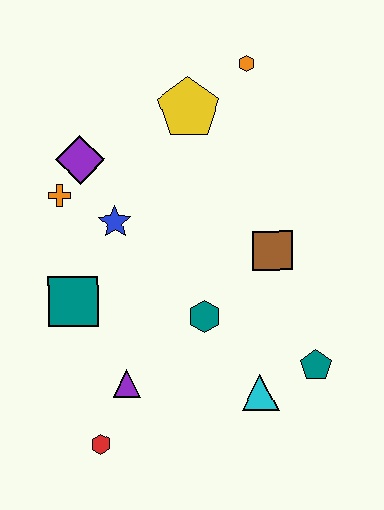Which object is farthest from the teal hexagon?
The orange hexagon is farthest from the teal hexagon.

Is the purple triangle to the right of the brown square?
No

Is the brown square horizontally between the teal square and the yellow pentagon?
No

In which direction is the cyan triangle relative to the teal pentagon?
The cyan triangle is to the left of the teal pentagon.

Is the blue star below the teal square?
No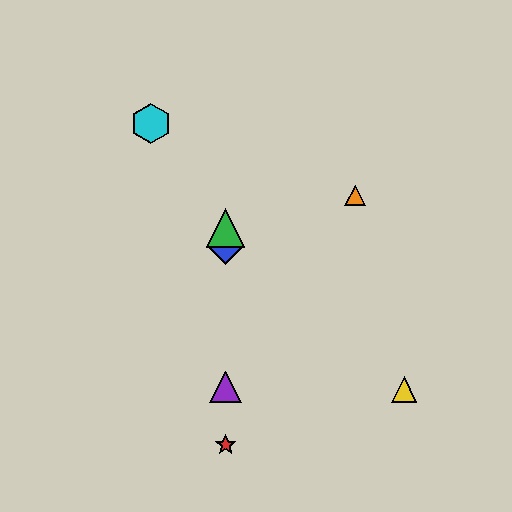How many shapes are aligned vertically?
4 shapes (the red star, the blue diamond, the green triangle, the purple triangle) are aligned vertically.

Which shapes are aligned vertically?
The red star, the blue diamond, the green triangle, the purple triangle are aligned vertically.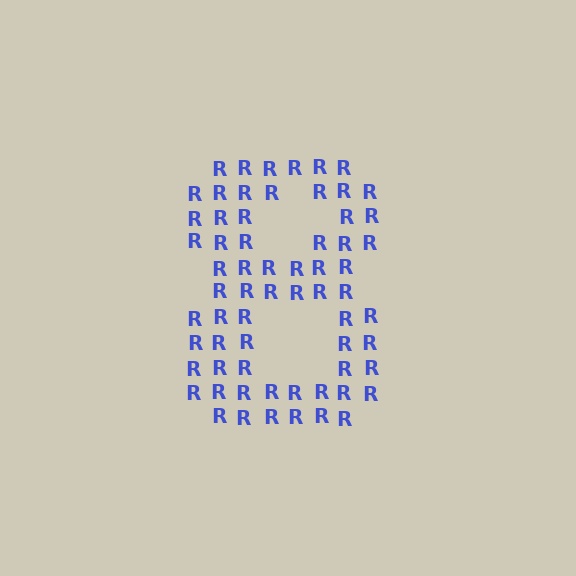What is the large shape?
The large shape is the digit 8.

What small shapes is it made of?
It is made of small letter R's.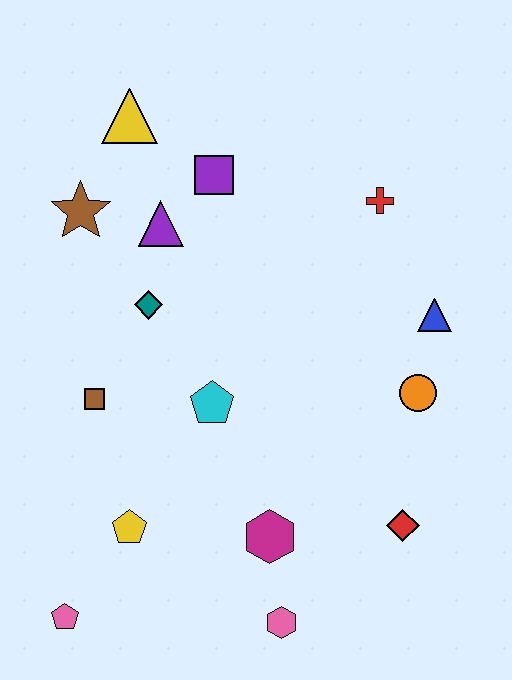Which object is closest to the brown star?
The purple triangle is closest to the brown star.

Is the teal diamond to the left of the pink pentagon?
No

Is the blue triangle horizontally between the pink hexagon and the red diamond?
No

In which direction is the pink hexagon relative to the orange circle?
The pink hexagon is below the orange circle.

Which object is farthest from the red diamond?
The yellow triangle is farthest from the red diamond.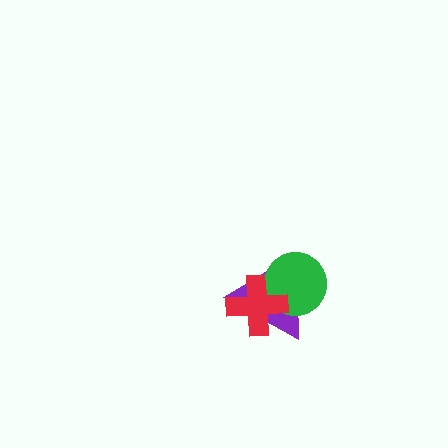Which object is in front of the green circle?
The red cross is in front of the green circle.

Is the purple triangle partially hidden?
Yes, it is partially covered by another shape.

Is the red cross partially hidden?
No, no other shape covers it.